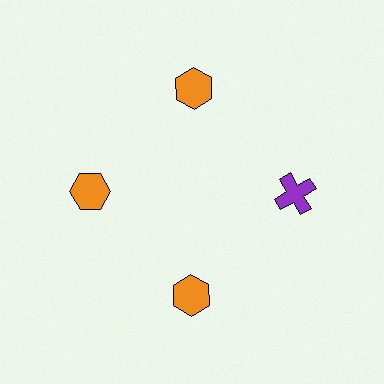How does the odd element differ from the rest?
It differs in both color (purple instead of orange) and shape (cross instead of hexagon).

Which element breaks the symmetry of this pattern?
The purple cross at roughly the 3 o'clock position breaks the symmetry. All other shapes are orange hexagons.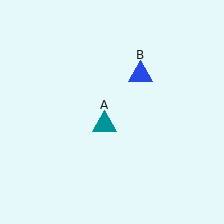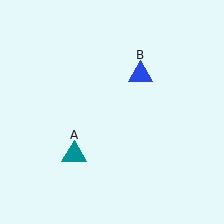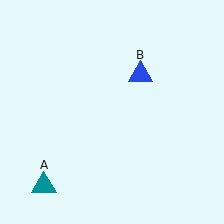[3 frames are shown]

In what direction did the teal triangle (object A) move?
The teal triangle (object A) moved down and to the left.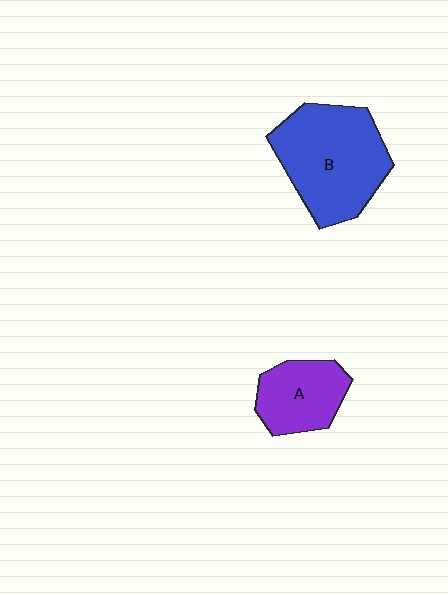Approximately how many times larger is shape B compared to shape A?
Approximately 1.8 times.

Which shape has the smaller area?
Shape A (purple).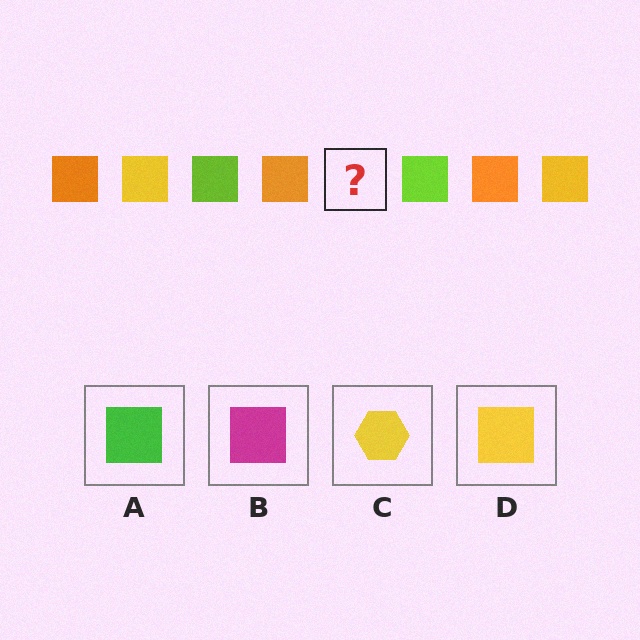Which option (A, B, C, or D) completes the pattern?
D.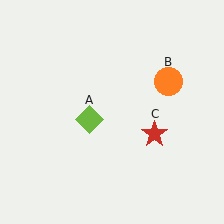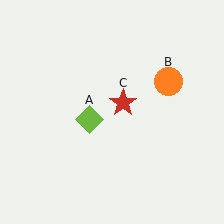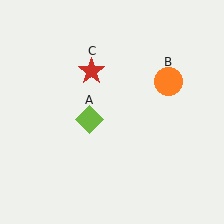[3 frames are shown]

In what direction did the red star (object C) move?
The red star (object C) moved up and to the left.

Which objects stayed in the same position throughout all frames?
Lime diamond (object A) and orange circle (object B) remained stationary.